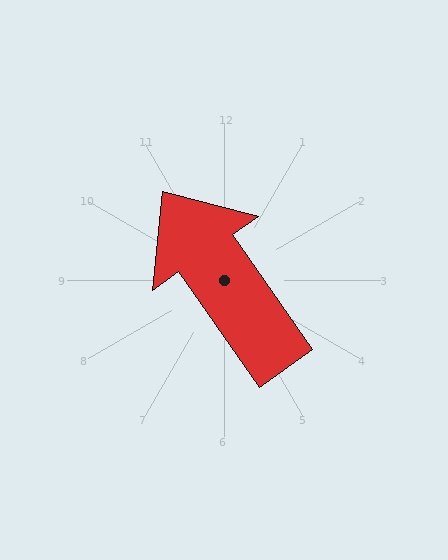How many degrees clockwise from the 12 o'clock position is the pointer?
Approximately 325 degrees.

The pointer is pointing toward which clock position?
Roughly 11 o'clock.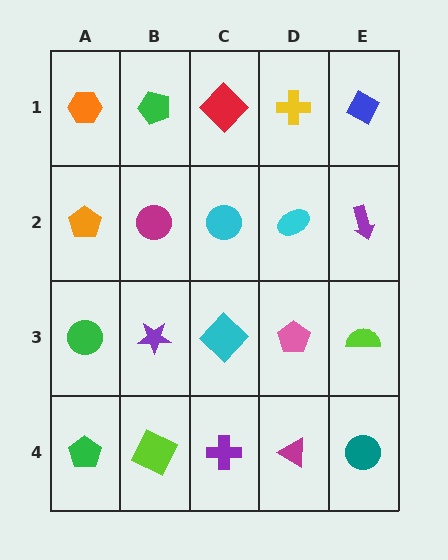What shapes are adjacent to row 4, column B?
A purple star (row 3, column B), a green pentagon (row 4, column A), a purple cross (row 4, column C).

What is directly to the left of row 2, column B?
An orange pentagon.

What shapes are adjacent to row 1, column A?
An orange pentagon (row 2, column A), a green pentagon (row 1, column B).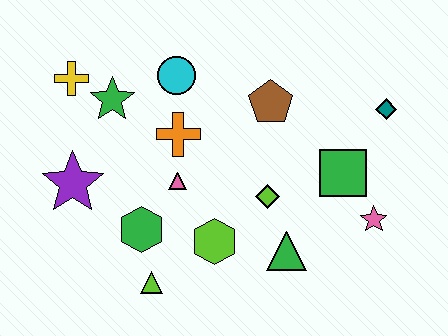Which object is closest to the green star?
The yellow cross is closest to the green star.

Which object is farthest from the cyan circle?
The pink star is farthest from the cyan circle.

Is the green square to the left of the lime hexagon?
No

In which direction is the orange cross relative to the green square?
The orange cross is to the left of the green square.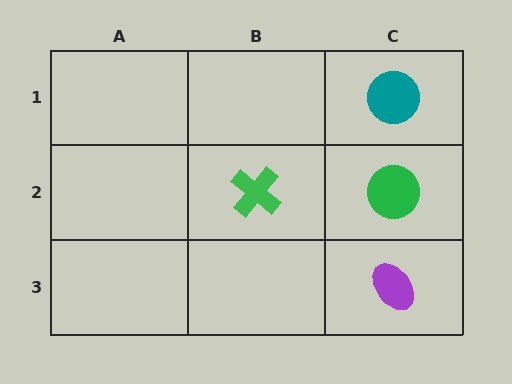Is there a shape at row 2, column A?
No, that cell is empty.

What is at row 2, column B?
A green cross.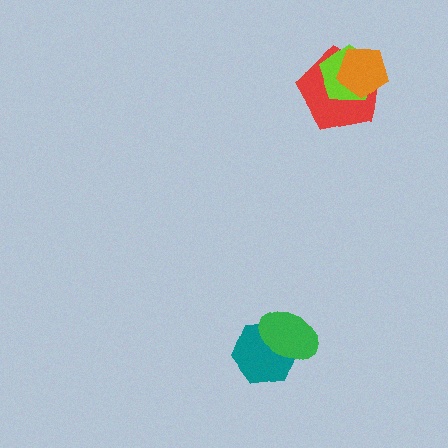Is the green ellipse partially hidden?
No, no other shape covers it.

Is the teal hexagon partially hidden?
Yes, it is partially covered by another shape.